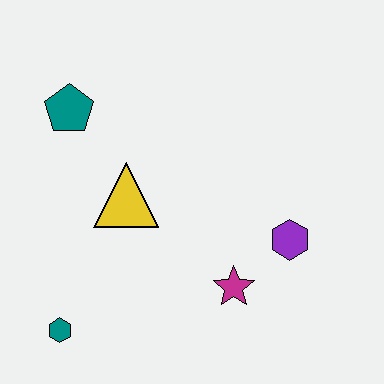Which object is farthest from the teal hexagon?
The purple hexagon is farthest from the teal hexagon.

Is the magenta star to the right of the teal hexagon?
Yes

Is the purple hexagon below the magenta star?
No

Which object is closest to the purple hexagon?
The magenta star is closest to the purple hexagon.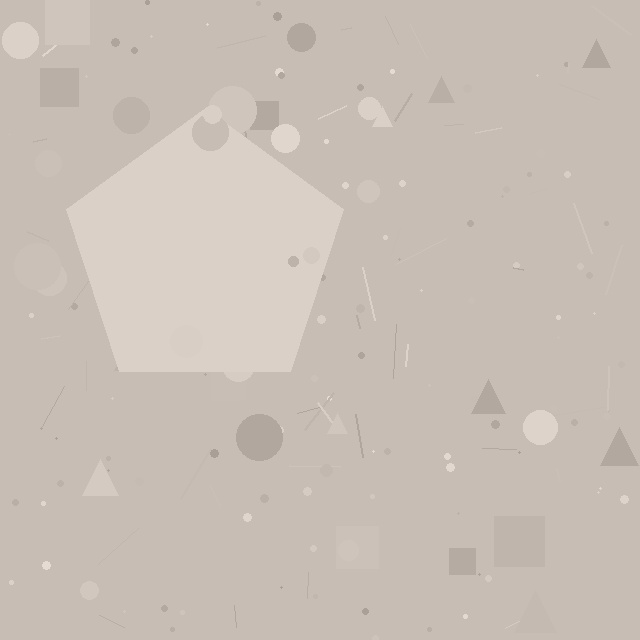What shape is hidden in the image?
A pentagon is hidden in the image.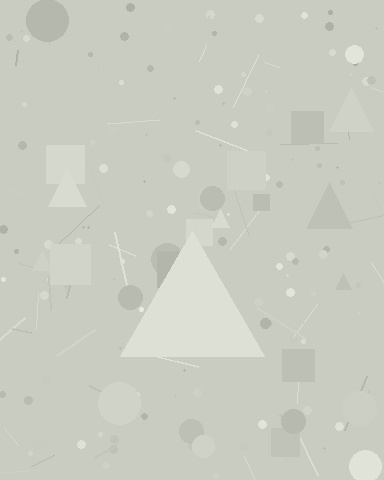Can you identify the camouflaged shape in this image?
The camouflaged shape is a triangle.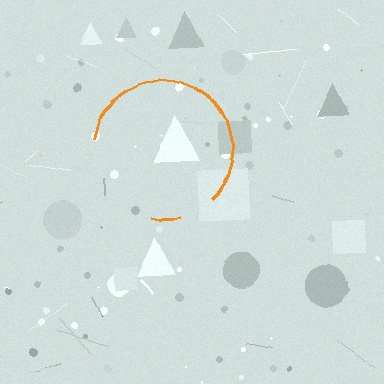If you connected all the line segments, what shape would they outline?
They would outline a circle.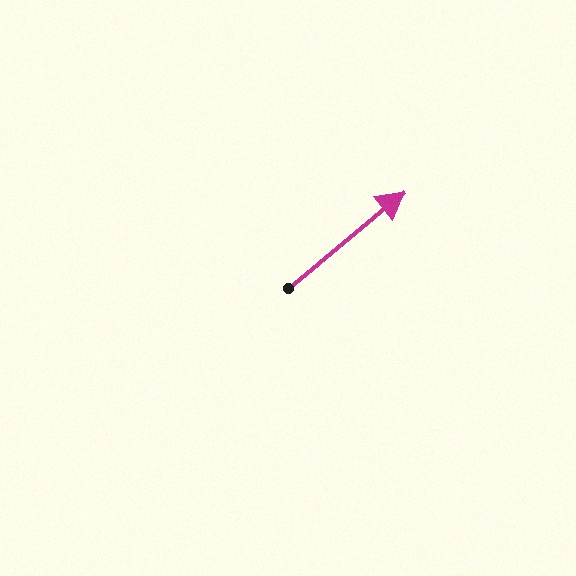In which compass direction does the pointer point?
Northeast.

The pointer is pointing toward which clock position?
Roughly 2 o'clock.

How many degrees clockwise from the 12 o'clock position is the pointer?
Approximately 50 degrees.